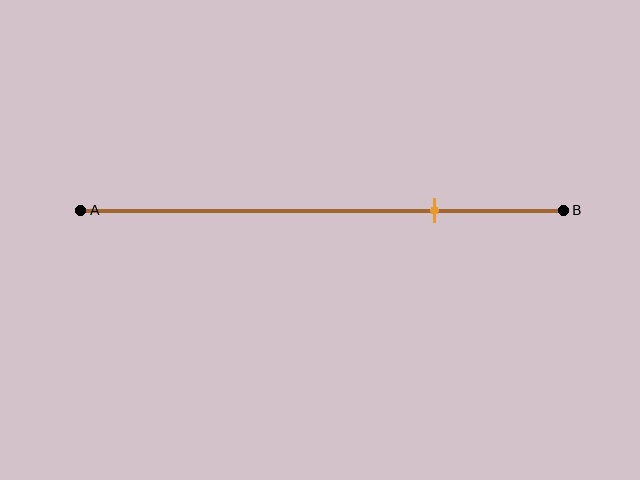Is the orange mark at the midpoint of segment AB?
No, the mark is at about 75% from A, not at the 50% midpoint.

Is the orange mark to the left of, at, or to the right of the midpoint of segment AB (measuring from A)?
The orange mark is to the right of the midpoint of segment AB.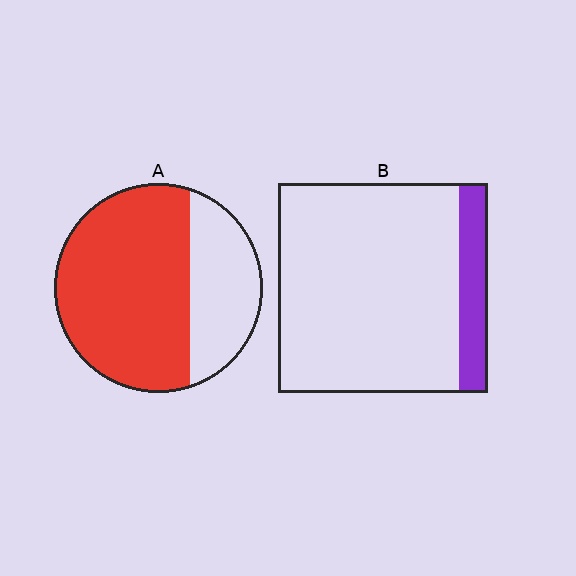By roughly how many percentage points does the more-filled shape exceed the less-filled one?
By roughly 55 percentage points (A over B).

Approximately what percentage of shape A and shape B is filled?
A is approximately 70% and B is approximately 15%.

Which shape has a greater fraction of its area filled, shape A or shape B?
Shape A.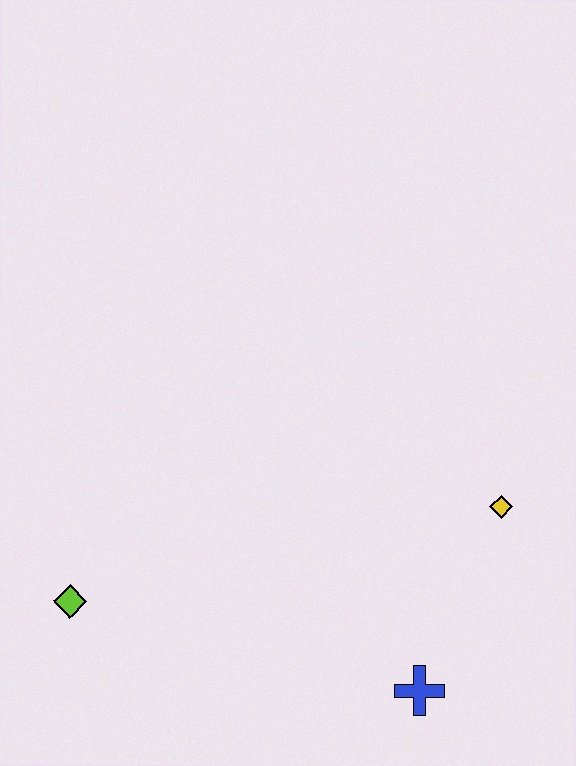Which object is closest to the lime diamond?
The blue cross is closest to the lime diamond.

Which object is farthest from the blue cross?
The lime diamond is farthest from the blue cross.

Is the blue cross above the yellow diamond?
No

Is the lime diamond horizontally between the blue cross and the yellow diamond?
No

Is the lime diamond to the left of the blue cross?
Yes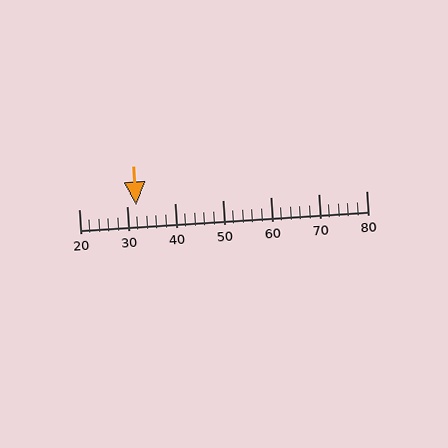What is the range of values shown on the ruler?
The ruler shows values from 20 to 80.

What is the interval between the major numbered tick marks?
The major tick marks are spaced 10 units apart.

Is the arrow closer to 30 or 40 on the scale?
The arrow is closer to 30.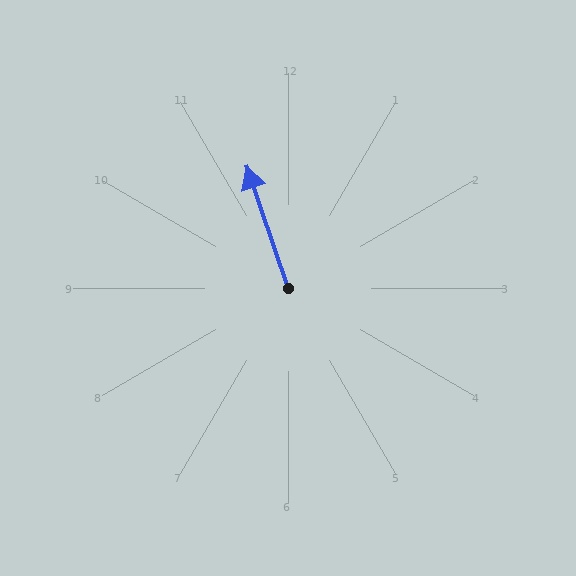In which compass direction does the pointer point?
North.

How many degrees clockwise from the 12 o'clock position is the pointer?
Approximately 341 degrees.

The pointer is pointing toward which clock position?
Roughly 11 o'clock.